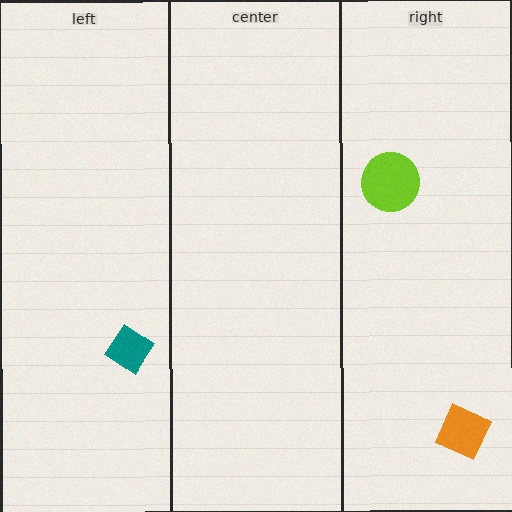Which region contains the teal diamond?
The left region.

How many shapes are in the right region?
2.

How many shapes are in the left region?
1.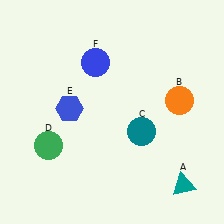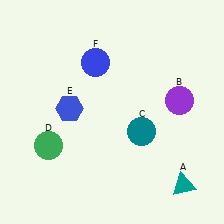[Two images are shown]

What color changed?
The circle (B) changed from orange in Image 1 to purple in Image 2.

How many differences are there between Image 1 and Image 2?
There is 1 difference between the two images.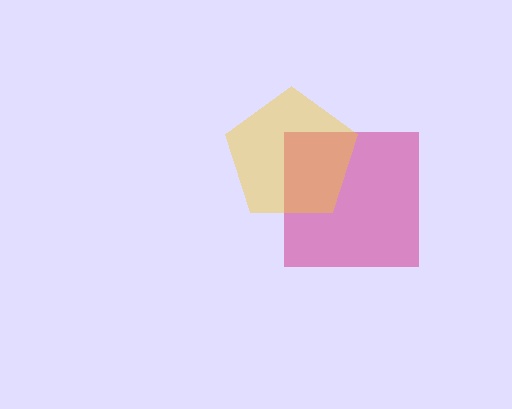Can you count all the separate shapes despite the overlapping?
Yes, there are 2 separate shapes.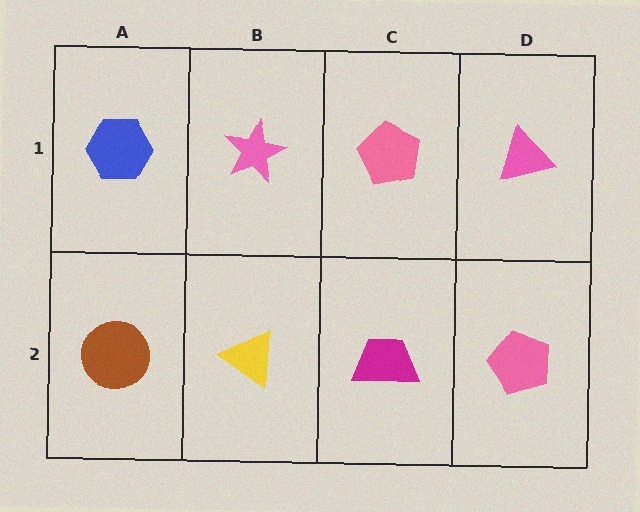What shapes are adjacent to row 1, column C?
A magenta trapezoid (row 2, column C), a pink star (row 1, column B), a pink triangle (row 1, column D).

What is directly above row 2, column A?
A blue hexagon.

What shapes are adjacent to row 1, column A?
A brown circle (row 2, column A), a pink star (row 1, column B).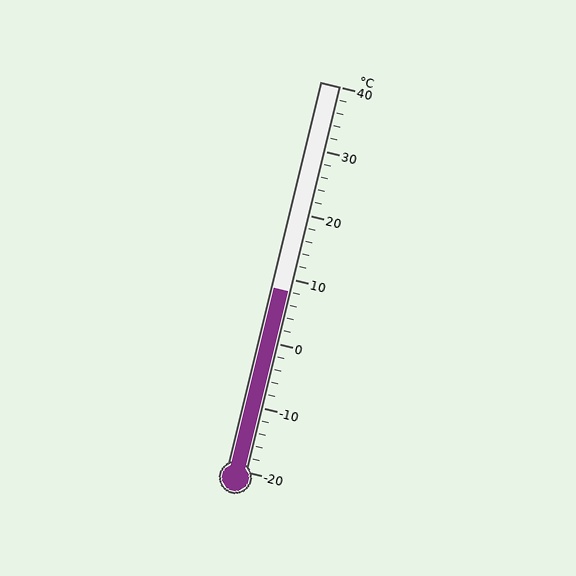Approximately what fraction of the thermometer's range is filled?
The thermometer is filled to approximately 45% of its range.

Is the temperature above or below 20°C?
The temperature is below 20°C.